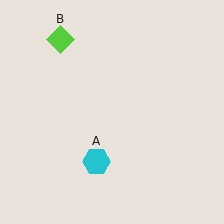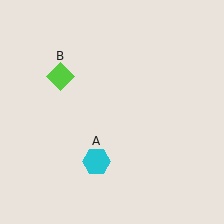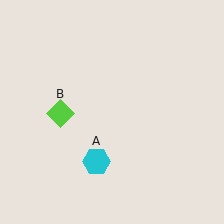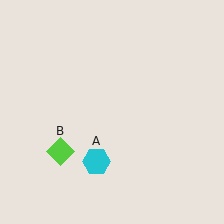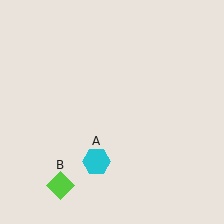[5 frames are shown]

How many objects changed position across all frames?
1 object changed position: lime diamond (object B).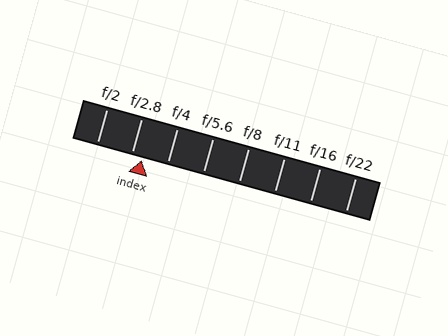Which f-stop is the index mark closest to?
The index mark is closest to f/2.8.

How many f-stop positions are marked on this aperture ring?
There are 8 f-stop positions marked.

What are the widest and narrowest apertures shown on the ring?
The widest aperture shown is f/2 and the narrowest is f/22.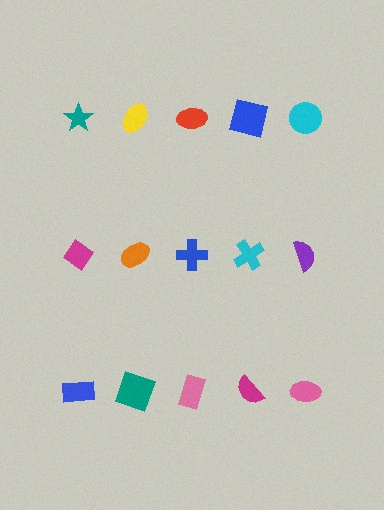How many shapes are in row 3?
5 shapes.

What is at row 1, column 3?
A red ellipse.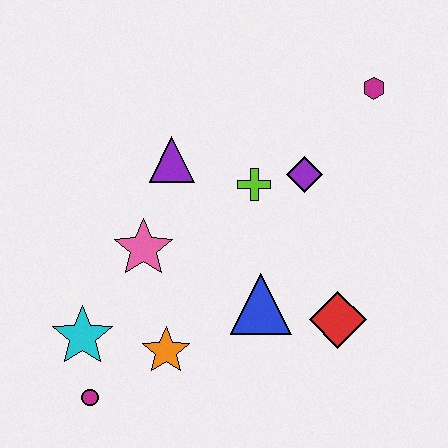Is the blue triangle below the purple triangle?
Yes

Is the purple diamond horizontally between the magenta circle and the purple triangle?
No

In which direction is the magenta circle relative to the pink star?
The magenta circle is below the pink star.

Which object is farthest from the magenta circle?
The magenta hexagon is farthest from the magenta circle.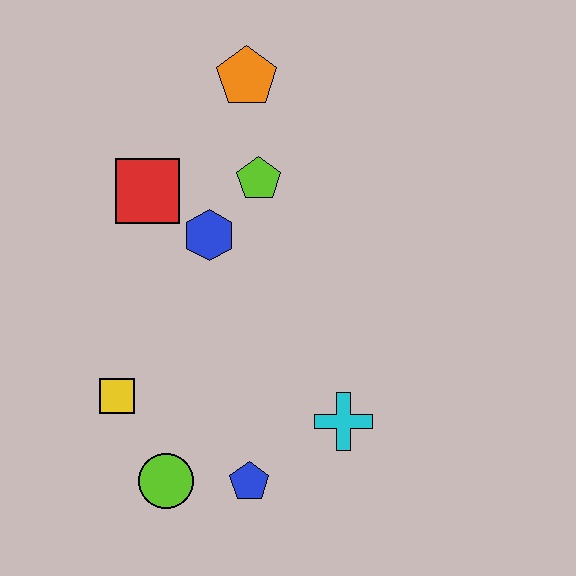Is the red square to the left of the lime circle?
Yes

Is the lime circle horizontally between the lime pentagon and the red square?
Yes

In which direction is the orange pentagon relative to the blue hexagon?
The orange pentagon is above the blue hexagon.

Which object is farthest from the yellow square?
The orange pentagon is farthest from the yellow square.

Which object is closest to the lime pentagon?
The blue hexagon is closest to the lime pentagon.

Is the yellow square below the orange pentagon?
Yes